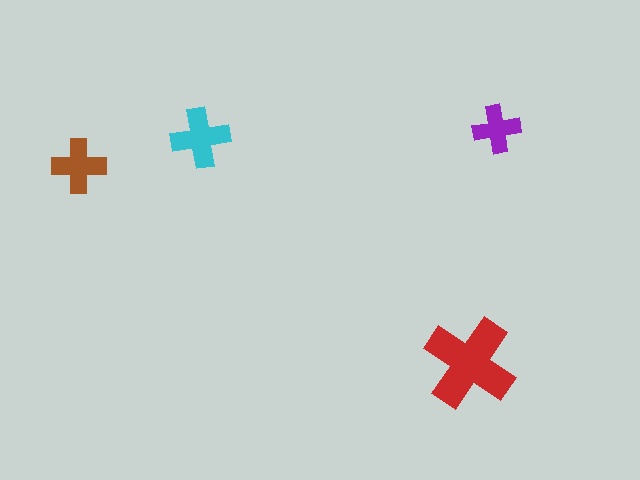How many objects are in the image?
There are 4 objects in the image.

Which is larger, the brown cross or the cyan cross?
The cyan one.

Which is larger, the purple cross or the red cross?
The red one.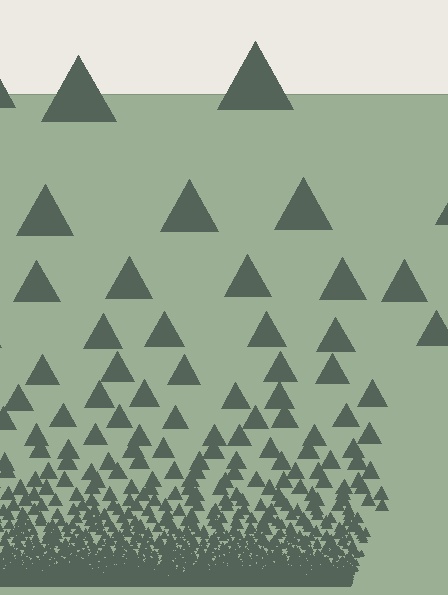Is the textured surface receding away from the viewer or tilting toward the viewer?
The surface appears to tilt toward the viewer. Texture elements get larger and sparser toward the top.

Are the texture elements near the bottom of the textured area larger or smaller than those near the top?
Smaller. The gradient is inverted — elements near the bottom are smaller and denser.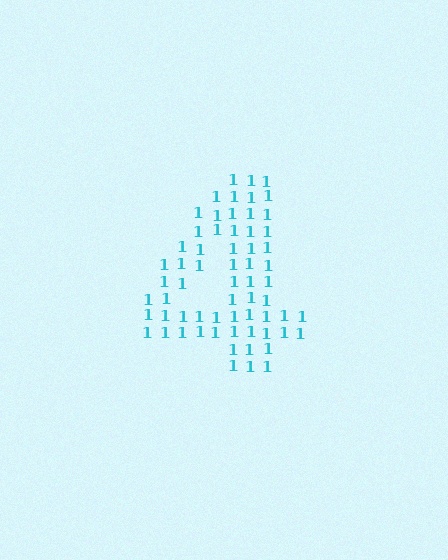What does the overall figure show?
The overall figure shows the digit 4.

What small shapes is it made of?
It is made of small digit 1's.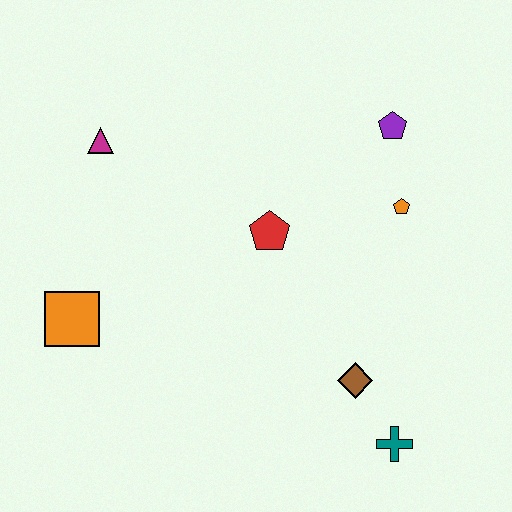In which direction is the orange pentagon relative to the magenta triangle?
The orange pentagon is to the right of the magenta triangle.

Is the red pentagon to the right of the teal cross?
No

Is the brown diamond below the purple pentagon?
Yes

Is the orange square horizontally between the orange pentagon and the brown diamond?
No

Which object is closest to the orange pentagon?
The purple pentagon is closest to the orange pentagon.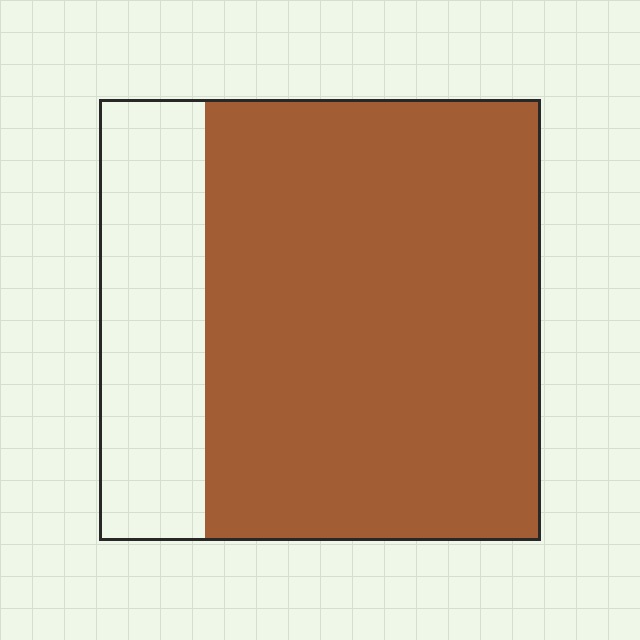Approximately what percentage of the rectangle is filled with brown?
Approximately 75%.